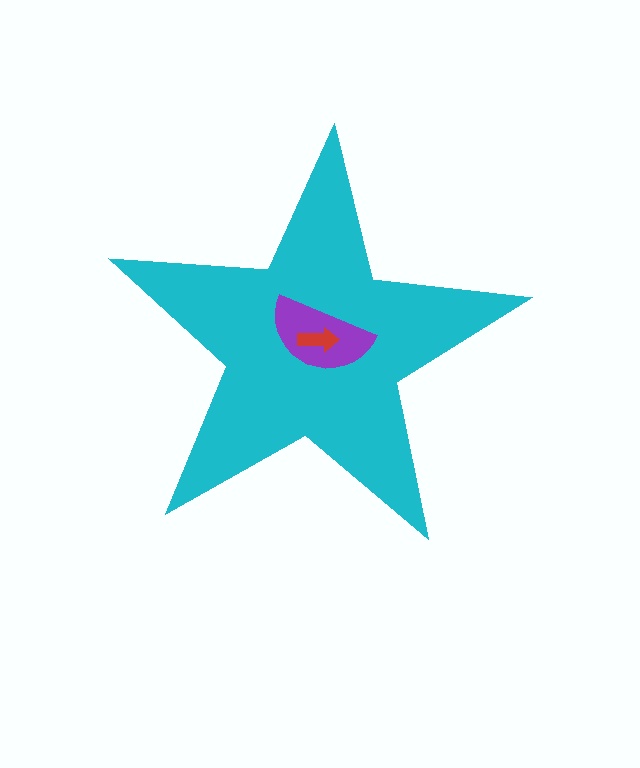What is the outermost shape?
The cyan star.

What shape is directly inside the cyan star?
The purple semicircle.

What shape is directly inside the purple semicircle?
The red arrow.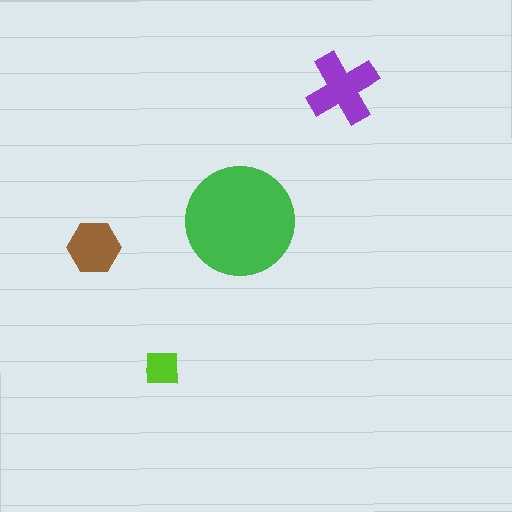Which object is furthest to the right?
The purple cross is rightmost.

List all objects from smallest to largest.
The lime square, the brown hexagon, the purple cross, the green circle.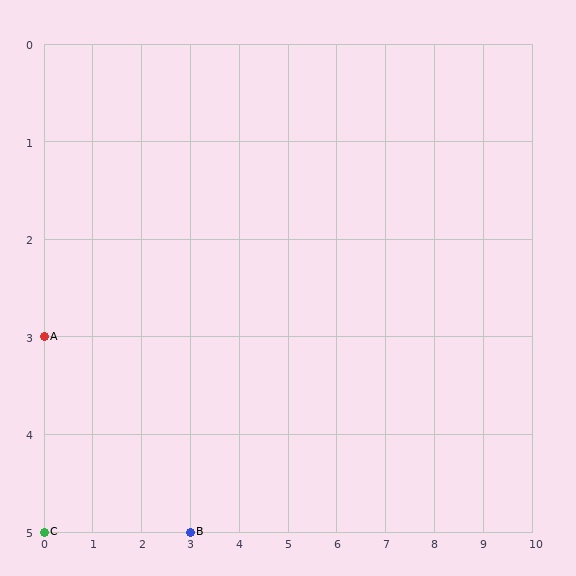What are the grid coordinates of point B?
Point B is at grid coordinates (3, 5).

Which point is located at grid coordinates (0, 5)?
Point C is at (0, 5).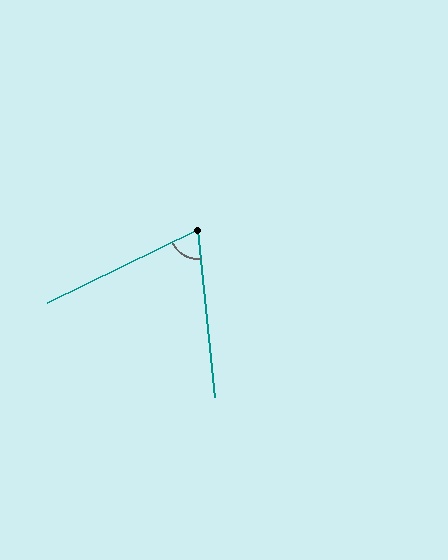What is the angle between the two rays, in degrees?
Approximately 70 degrees.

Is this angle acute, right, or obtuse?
It is acute.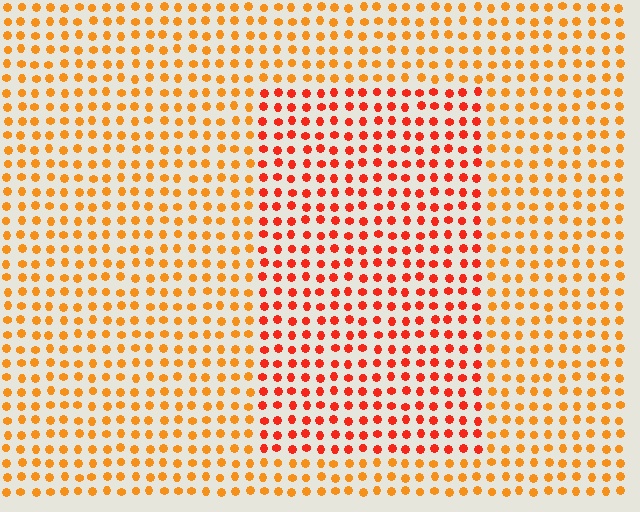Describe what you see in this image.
The image is filled with small orange elements in a uniform arrangement. A rectangle-shaped region is visible where the elements are tinted to a slightly different hue, forming a subtle color boundary.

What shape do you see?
I see a rectangle.